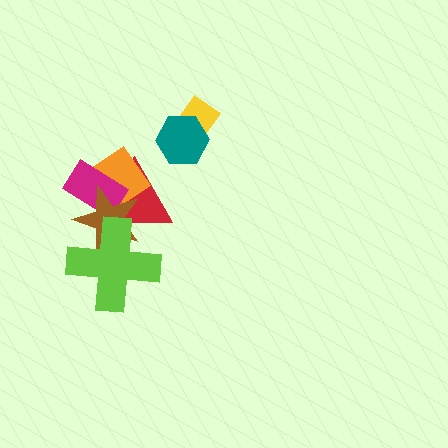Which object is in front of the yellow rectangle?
The teal hexagon is in front of the yellow rectangle.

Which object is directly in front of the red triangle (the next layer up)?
The orange diamond is directly in front of the red triangle.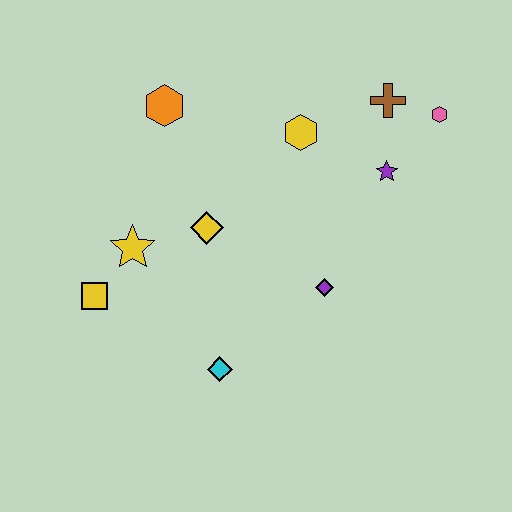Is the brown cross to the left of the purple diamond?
No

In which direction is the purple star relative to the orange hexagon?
The purple star is to the right of the orange hexagon.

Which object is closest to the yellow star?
The yellow square is closest to the yellow star.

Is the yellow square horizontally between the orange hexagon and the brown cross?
No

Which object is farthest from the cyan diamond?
The pink hexagon is farthest from the cyan diamond.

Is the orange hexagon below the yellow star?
No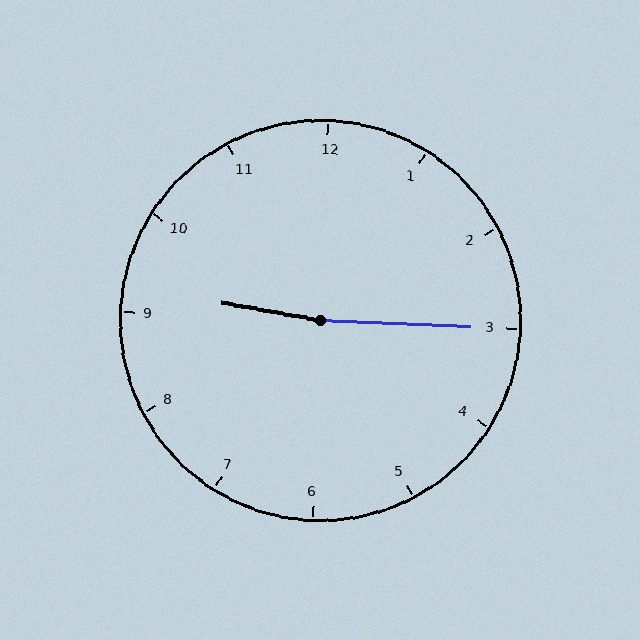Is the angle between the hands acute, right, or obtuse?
It is obtuse.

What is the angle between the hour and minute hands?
Approximately 172 degrees.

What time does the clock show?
9:15.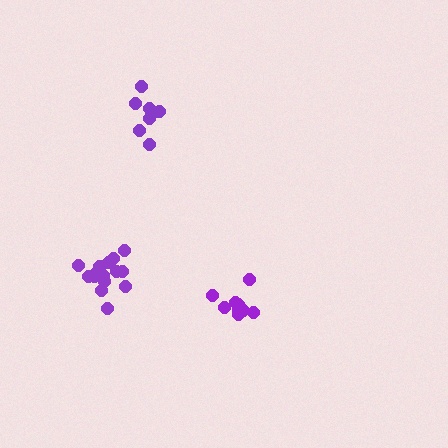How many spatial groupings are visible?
There are 3 spatial groupings.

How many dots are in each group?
Group 1: 9 dots, Group 2: 9 dots, Group 3: 15 dots (33 total).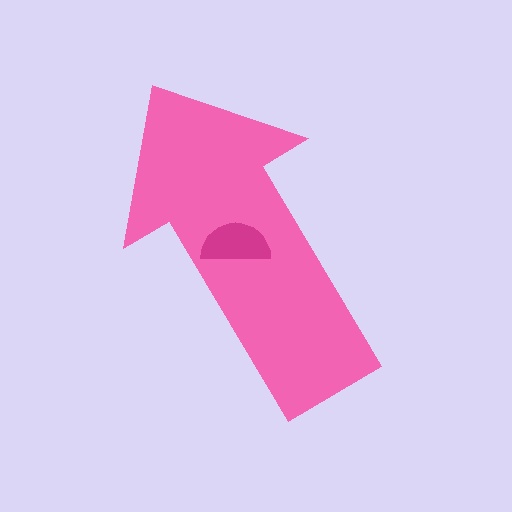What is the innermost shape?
The magenta semicircle.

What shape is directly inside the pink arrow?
The magenta semicircle.